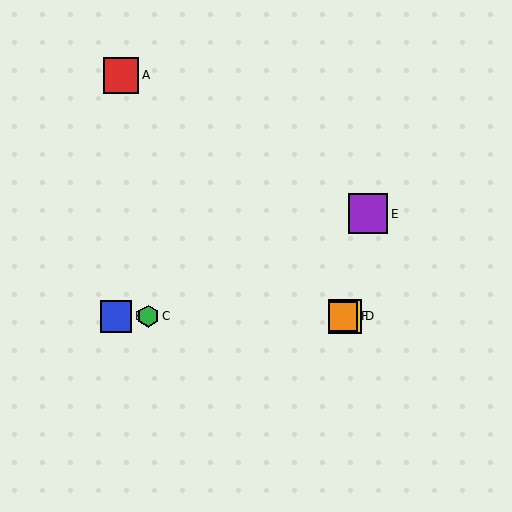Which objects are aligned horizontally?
Objects B, C, D, F are aligned horizontally.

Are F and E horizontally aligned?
No, F is at y≈316 and E is at y≈214.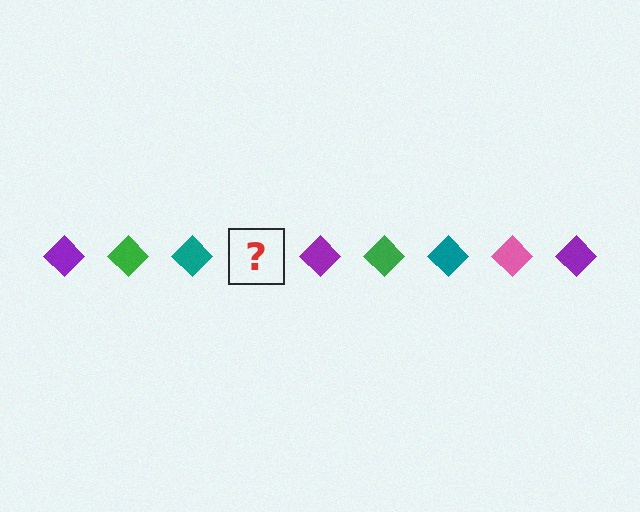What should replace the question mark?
The question mark should be replaced with a pink diamond.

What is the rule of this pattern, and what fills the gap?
The rule is that the pattern cycles through purple, green, teal, pink diamonds. The gap should be filled with a pink diamond.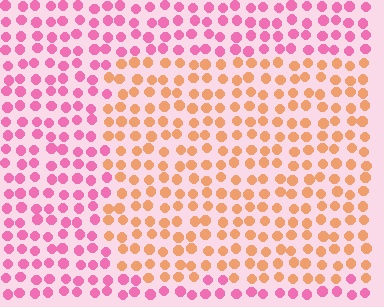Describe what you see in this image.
The image is filled with small pink elements in a uniform arrangement. A rectangle-shaped region is visible where the elements are tinted to a slightly different hue, forming a subtle color boundary.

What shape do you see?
I see a rectangle.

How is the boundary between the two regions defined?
The boundary is defined purely by a slight shift in hue (about 55 degrees). Spacing, size, and orientation are identical on both sides.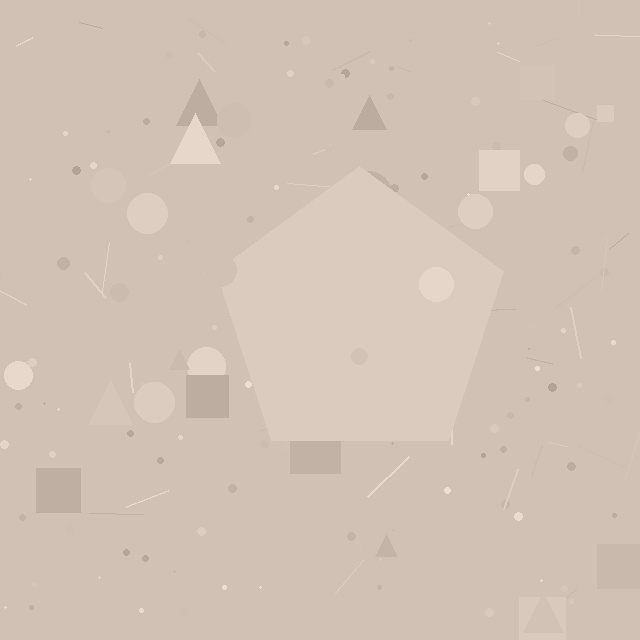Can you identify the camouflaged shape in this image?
The camouflaged shape is a pentagon.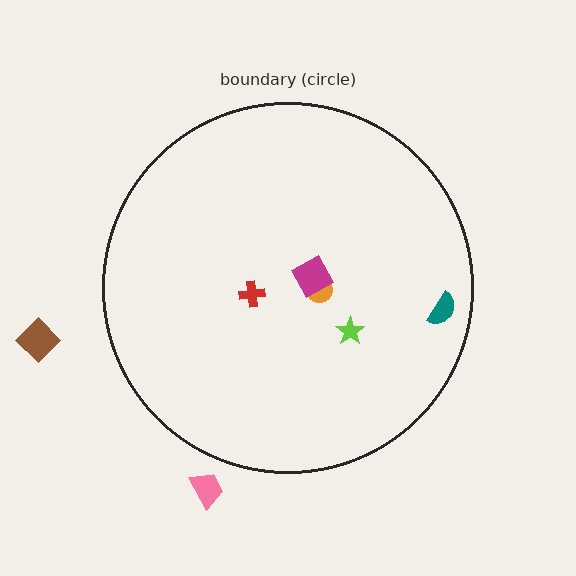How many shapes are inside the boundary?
5 inside, 2 outside.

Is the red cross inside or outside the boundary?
Inside.